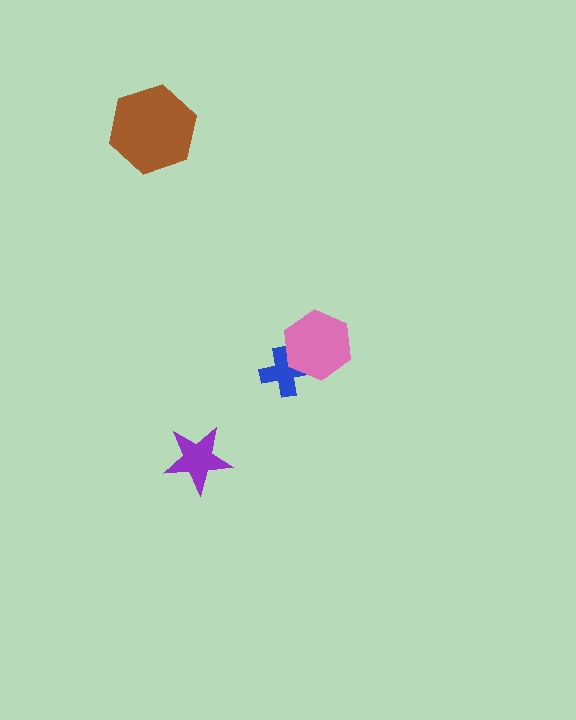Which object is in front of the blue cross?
The pink hexagon is in front of the blue cross.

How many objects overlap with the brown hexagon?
0 objects overlap with the brown hexagon.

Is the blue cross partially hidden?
Yes, it is partially covered by another shape.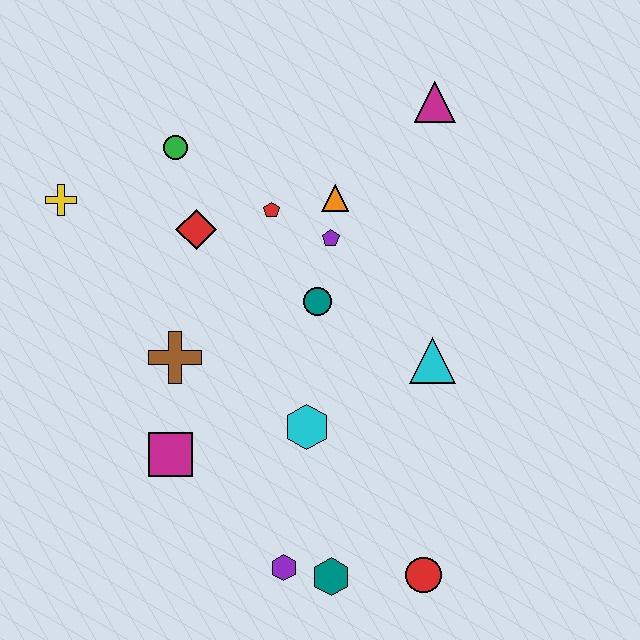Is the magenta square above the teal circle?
No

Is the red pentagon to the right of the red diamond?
Yes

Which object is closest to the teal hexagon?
The purple hexagon is closest to the teal hexagon.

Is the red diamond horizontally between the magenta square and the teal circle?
Yes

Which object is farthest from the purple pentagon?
The red circle is farthest from the purple pentagon.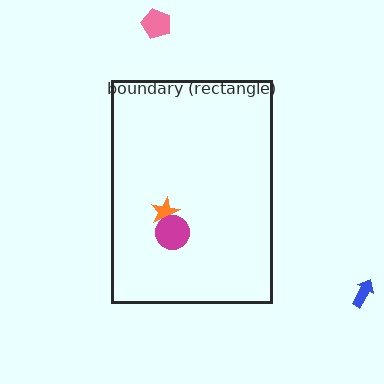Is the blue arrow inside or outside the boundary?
Outside.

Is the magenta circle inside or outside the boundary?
Inside.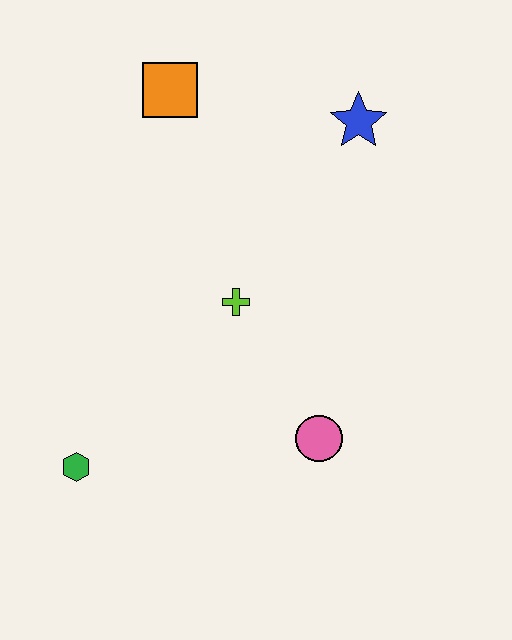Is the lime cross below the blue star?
Yes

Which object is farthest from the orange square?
The green hexagon is farthest from the orange square.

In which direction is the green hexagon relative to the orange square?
The green hexagon is below the orange square.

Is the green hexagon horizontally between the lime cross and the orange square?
No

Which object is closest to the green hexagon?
The lime cross is closest to the green hexagon.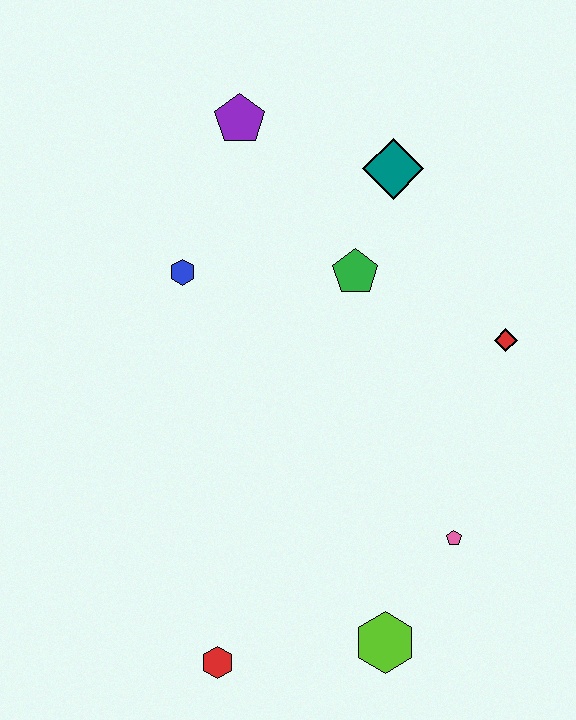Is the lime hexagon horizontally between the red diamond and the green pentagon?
Yes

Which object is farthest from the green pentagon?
The red hexagon is farthest from the green pentagon.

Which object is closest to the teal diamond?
The green pentagon is closest to the teal diamond.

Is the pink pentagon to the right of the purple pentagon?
Yes